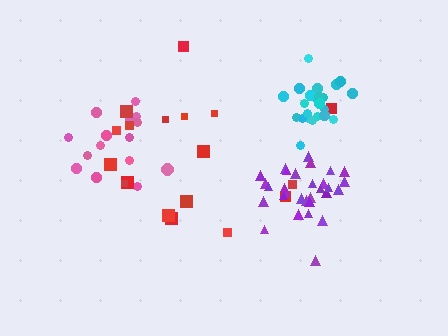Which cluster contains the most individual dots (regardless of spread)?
Purple (30).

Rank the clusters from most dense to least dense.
purple, cyan, pink, red.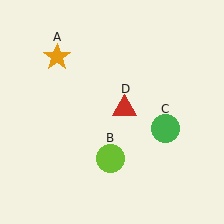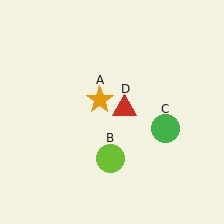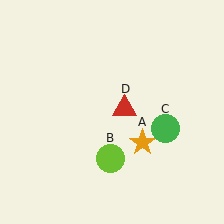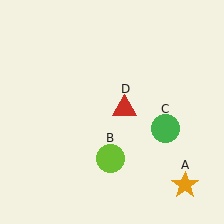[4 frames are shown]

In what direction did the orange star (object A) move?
The orange star (object A) moved down and to the right.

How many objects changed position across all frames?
1 object changed position: orange star (object A).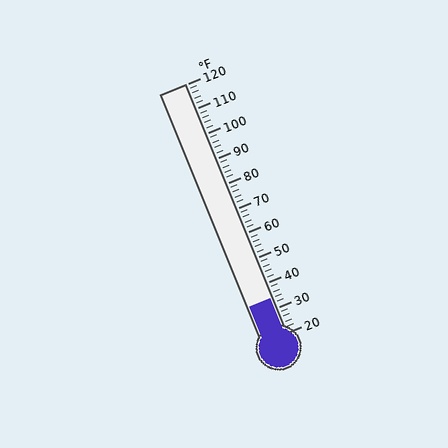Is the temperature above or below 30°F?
The temperature is above 30°F.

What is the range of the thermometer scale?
The thermometer scale ranges from 20°F to 120°F.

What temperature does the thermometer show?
The thermometer shows approximately 34°F.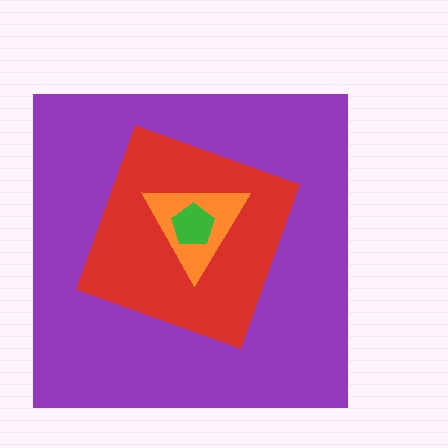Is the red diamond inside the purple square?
Yes.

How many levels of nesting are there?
4.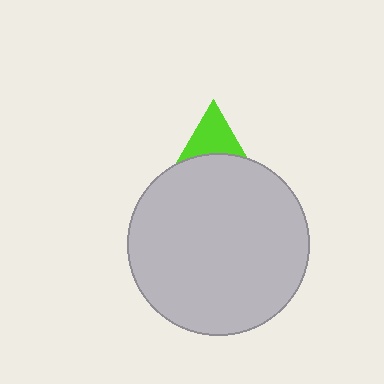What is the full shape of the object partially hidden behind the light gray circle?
The partially hidden object is a lime triangle.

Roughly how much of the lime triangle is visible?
A small part of it is visible (roughly 39%).